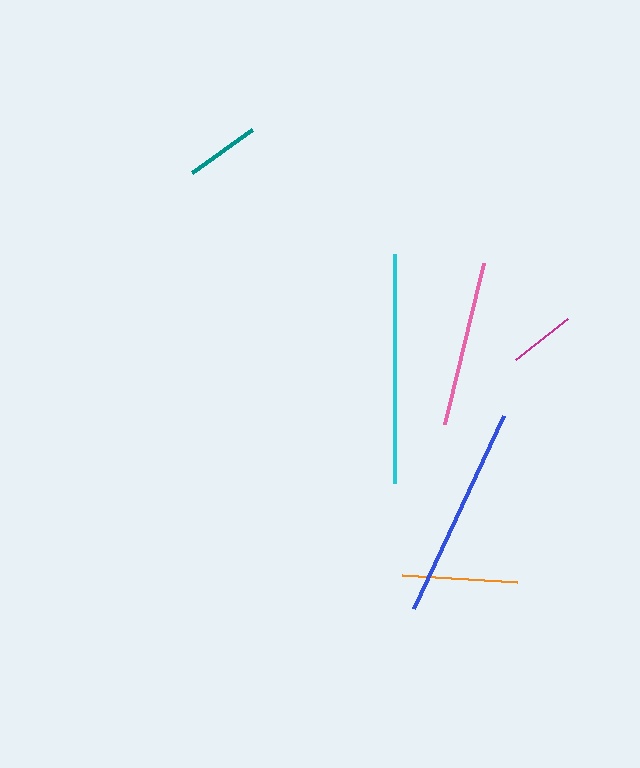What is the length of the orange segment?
The orange segment is approximately 114 pixels long.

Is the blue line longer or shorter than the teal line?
The blue line is longer than the teal line.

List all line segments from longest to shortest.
From longest to shortest: cyan, blue, pink, orange, teal, magenta.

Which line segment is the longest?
The cyan line is the longest at approximately 229 pixels.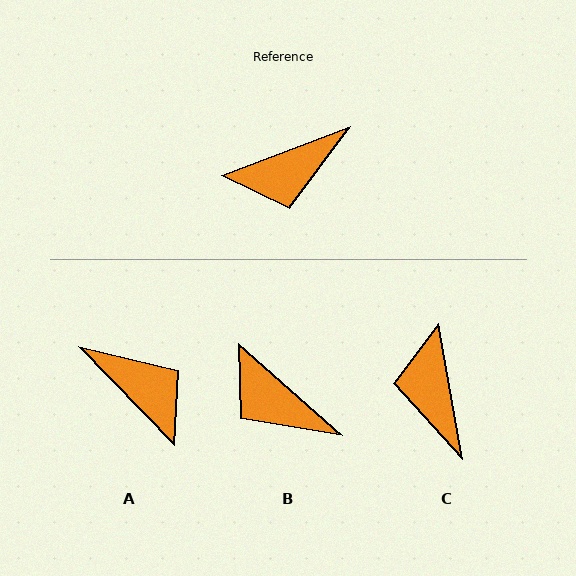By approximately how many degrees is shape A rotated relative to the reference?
Approximately 113 degrees counter-clockwise.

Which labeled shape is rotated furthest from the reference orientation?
A, about 113 degrees away.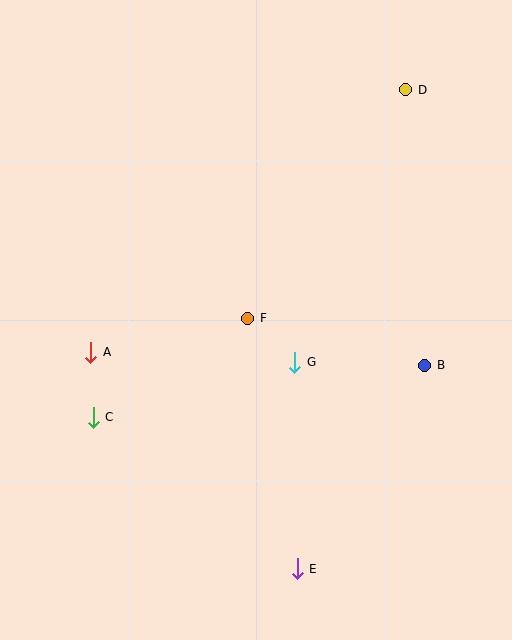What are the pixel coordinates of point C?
Point C is at (93, 417).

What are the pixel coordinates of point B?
Point B is at (425, 365).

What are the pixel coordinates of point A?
Point A is at (91, 352).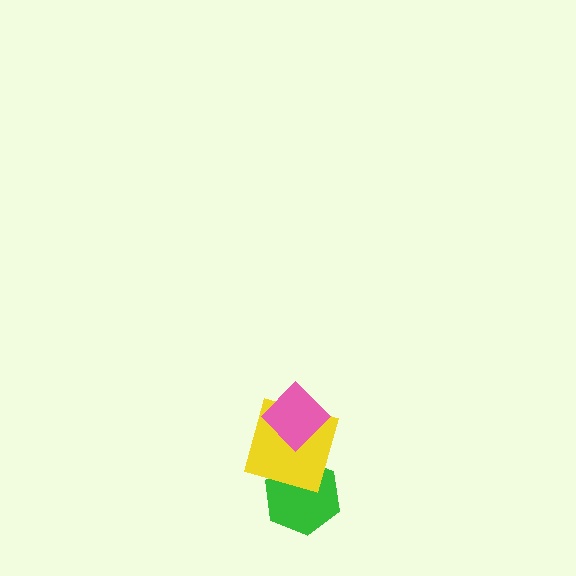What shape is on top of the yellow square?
The pink diamond is on top of the yellow square.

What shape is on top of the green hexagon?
The yellow square is on top of the green hexagon.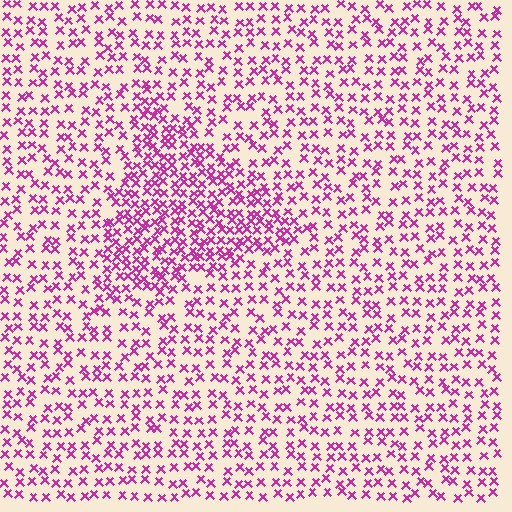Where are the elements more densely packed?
The elements are more densely packed inside the triangle boundary.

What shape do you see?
I see a triangle.